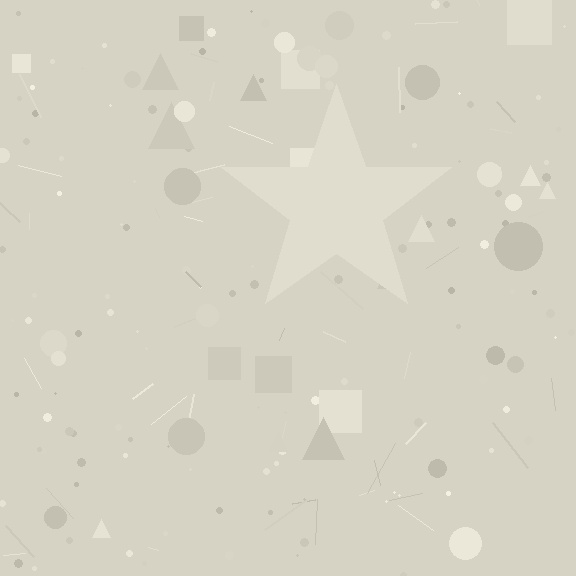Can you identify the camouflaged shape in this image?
The camouflaged shape is a star.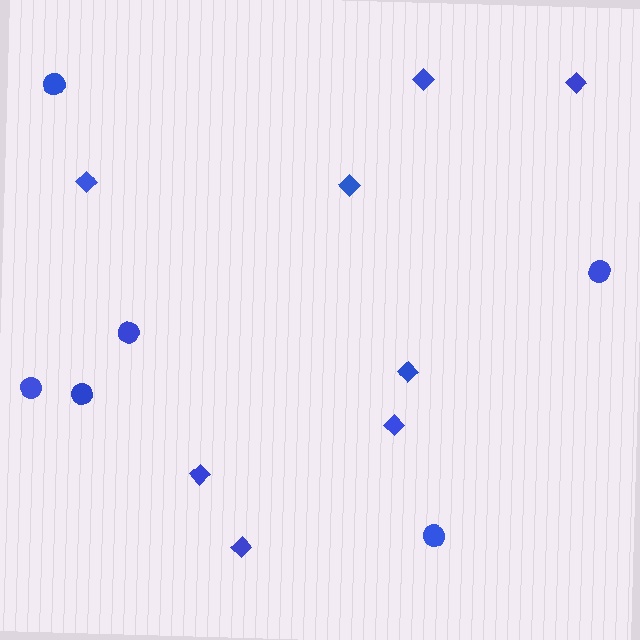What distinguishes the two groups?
There are 2 groups: one group of circles (6) and one group of diamonds (8).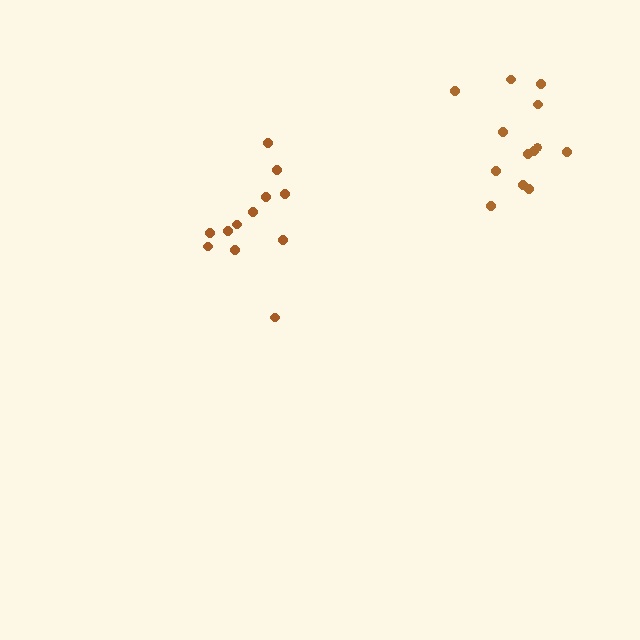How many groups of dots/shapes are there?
There are 2 groups.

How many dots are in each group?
Group 1: 12 dots, Group 2: 13 dots (25 total).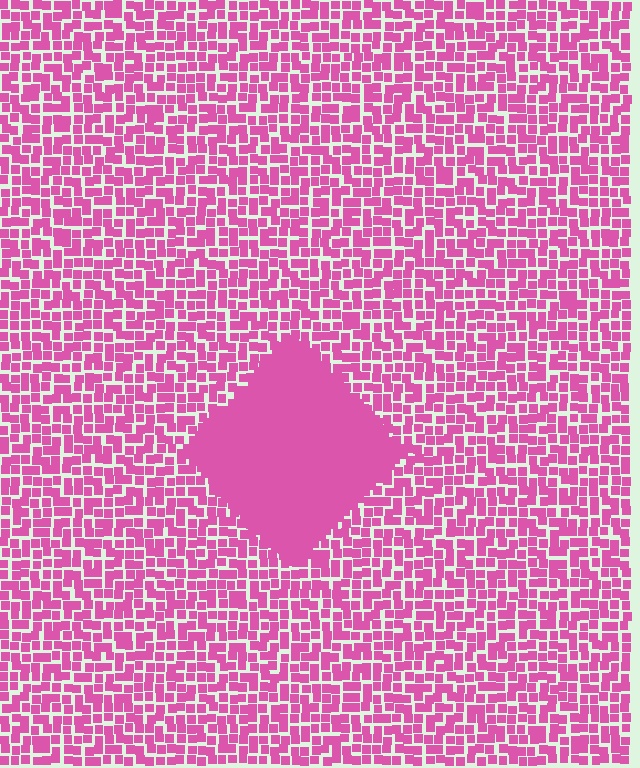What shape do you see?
I see a diamond.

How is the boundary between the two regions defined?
The boundary is defined by a change in element density (approximately 2.7x ratio). All elements are the same color, size, and shape.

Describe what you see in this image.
The image contains small pink elements arranged at two different densities. A diamond-shaped region is visible where the elements are more densely packed than the surrounding area.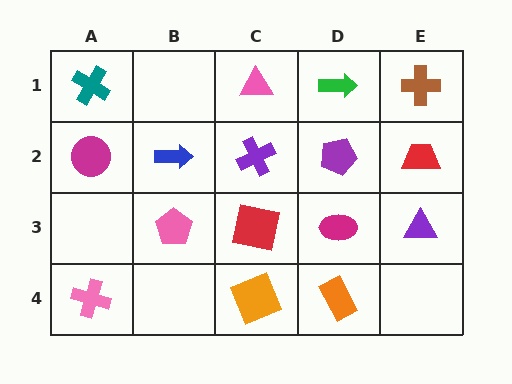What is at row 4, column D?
An orange rectangle.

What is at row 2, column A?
A magenta circle.